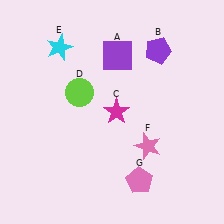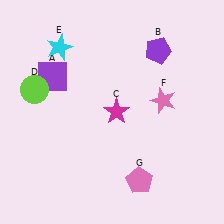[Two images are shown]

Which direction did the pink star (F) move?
The pink star (F) moved up.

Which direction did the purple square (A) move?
The purple square (A) moved left.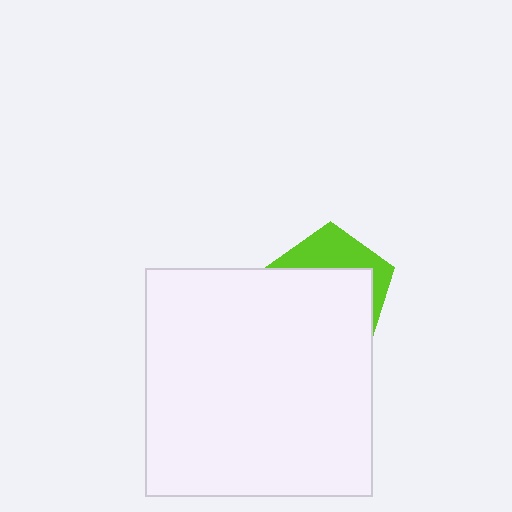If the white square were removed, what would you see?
You would see the complete lime pentagon.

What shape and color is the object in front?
The object in front is a white square.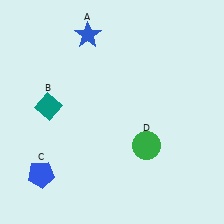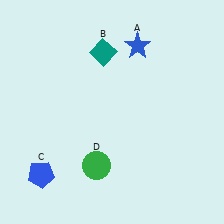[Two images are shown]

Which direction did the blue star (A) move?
The blue star (A) moved right.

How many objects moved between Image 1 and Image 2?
3 objects moved between the two images.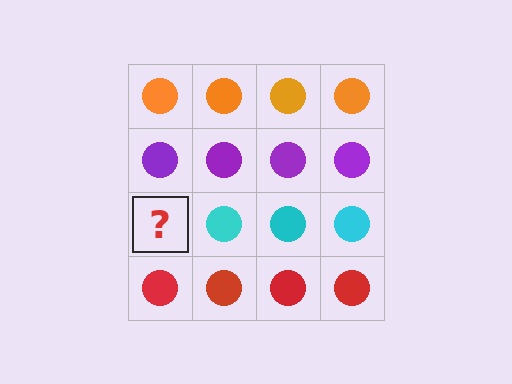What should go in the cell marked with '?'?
The missing cell should contain a cyan circle.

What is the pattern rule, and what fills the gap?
The rule is that each row has a consistent color. The gap should be filled with a cyan circle.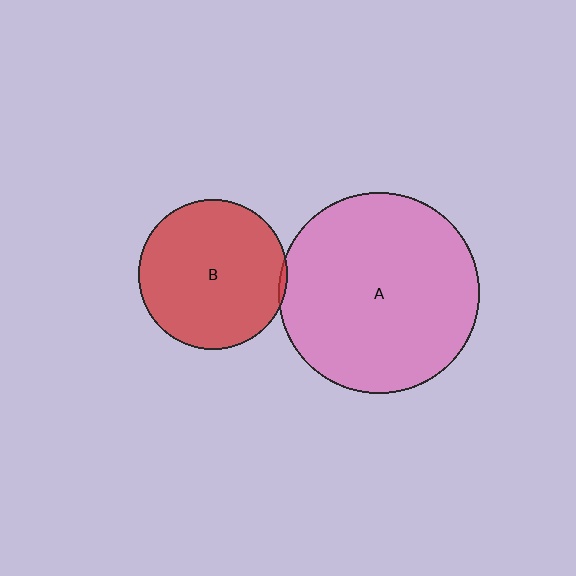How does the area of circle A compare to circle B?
Approximately 1.8 times.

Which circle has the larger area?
Circle A (pink).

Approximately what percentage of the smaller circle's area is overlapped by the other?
Approximately 5%.